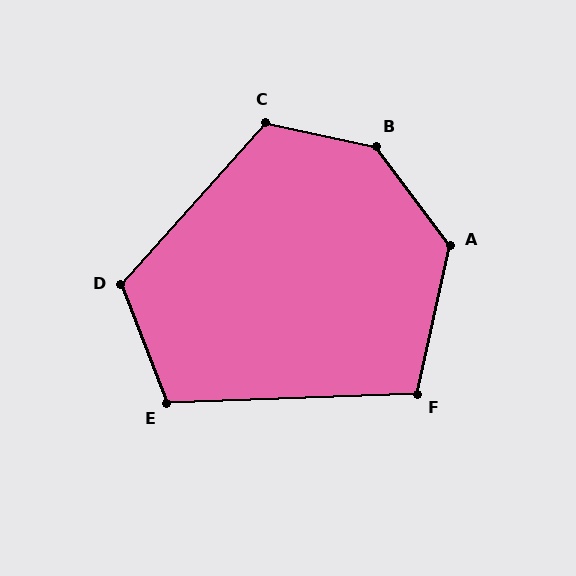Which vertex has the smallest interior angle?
F, at approximately 105 degrees.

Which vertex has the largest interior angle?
B, at approximately 138 degrees.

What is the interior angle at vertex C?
Approximately 120 degrees (obtuse).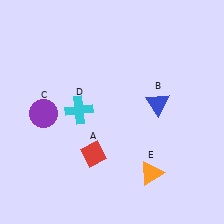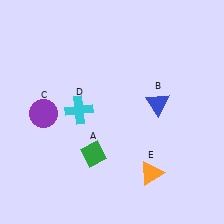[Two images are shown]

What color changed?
The diamond (A) changed from red in Image 1 to green in Image 2.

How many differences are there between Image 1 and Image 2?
There is 1 difference between the two images.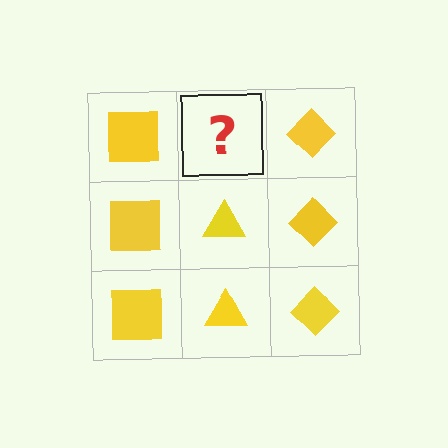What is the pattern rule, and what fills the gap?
The rule is that each column has a consistent shape. The gap should be filled with a yellow triangle.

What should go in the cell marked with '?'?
The missing cell should contain a yellow triangle.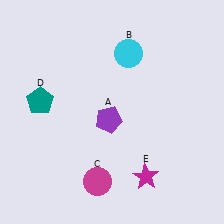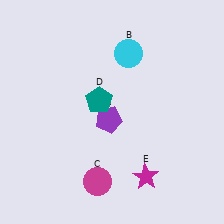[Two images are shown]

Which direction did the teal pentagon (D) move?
The teal pentagon (D) moved right.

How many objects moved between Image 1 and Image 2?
1 object moved between the two images.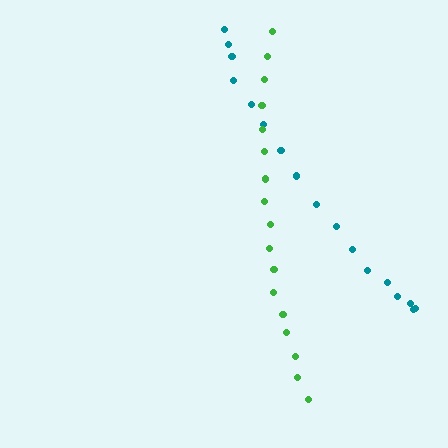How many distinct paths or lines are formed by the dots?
There are 2 distinct paths.